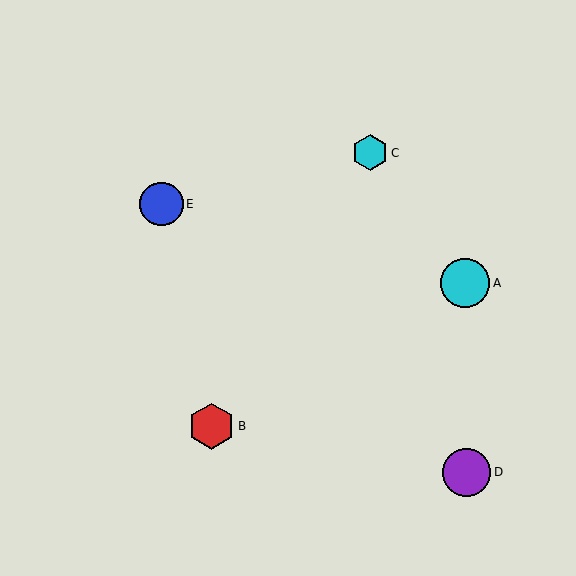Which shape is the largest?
The cyan circle (labeled A) is the largest.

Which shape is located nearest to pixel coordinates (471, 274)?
The cyan circle (labeled A) at (465, 283) is nearest to that location.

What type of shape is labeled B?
Shape B is a red hexagon.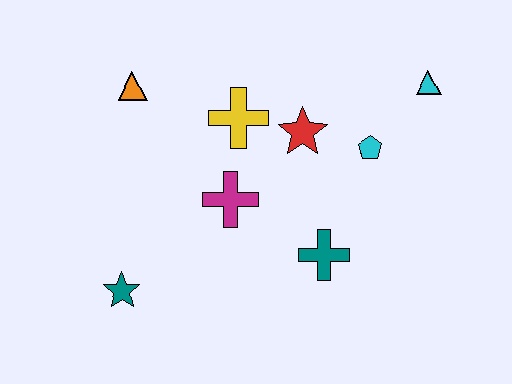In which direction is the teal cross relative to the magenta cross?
The teal cross is to the right of the magenta cross.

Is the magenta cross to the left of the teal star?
No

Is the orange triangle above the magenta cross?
Yes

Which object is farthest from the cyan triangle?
The teal star is farthest from the cyan triangle.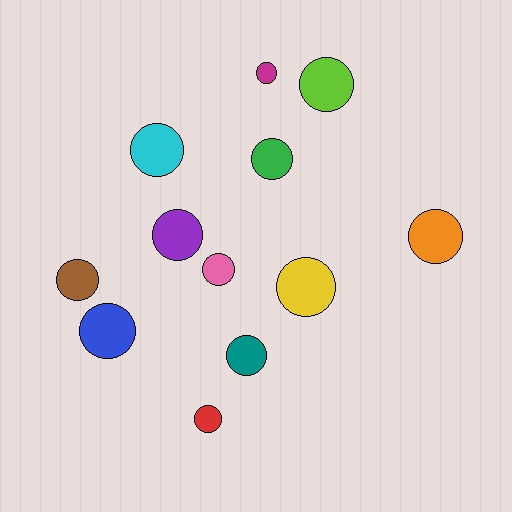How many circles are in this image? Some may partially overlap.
There are 12 circles.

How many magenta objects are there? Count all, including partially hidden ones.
There is 1 magenta object.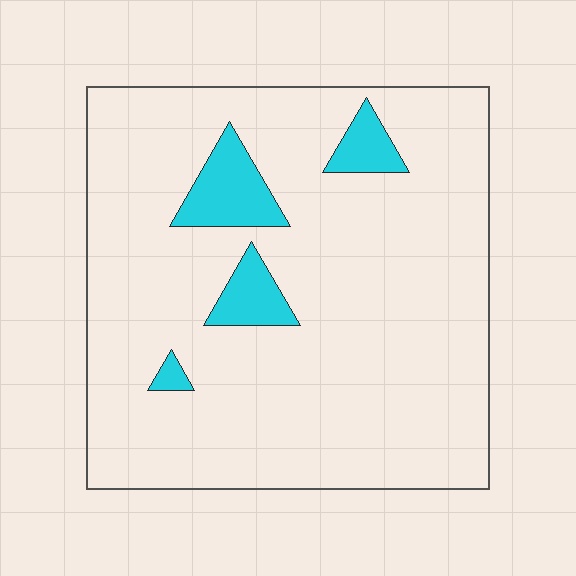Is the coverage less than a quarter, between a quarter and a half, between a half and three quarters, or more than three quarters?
Less than a quarter.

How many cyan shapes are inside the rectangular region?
4.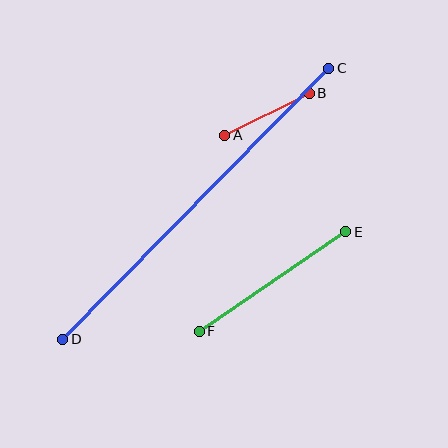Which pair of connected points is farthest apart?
Points C and D are farthest apart.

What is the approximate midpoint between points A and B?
The midpoint is at approximately (267, 114) pixels.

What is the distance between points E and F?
The distance is approximately 177 pixels.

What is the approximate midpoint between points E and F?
The midpoint is at approximately (273, 282) pixels.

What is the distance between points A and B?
The distance is approximately 95 pixels.